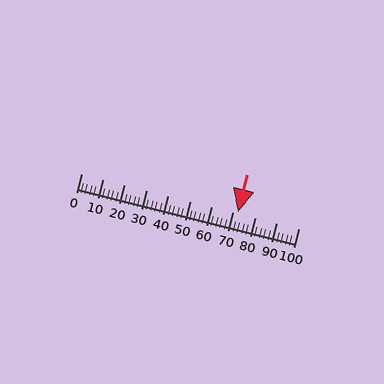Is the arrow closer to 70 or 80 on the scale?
The arrow is closer to 70.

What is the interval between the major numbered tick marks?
The major tick marks are spaced 10 units apart.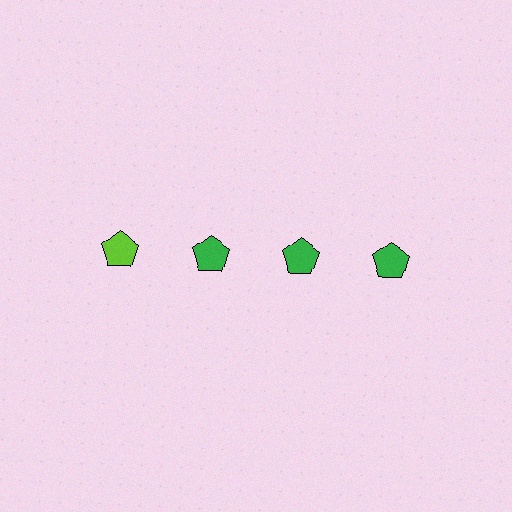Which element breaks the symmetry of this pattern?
The lime pentagon in the top row, leftmost column breaks the symmetry. All other shapes are green pentagons.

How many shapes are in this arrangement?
There are 4 shapes arranged in a grid pattern.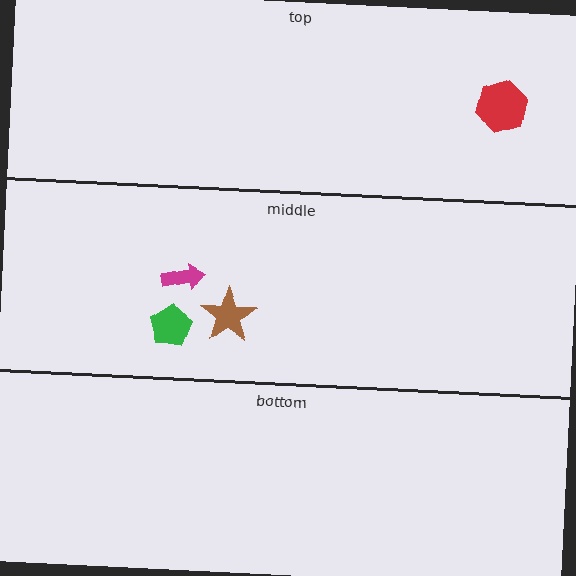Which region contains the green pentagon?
The middle region.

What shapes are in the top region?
The red hexagon.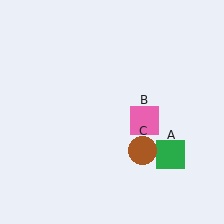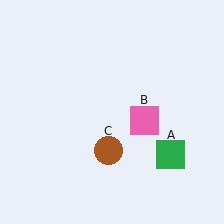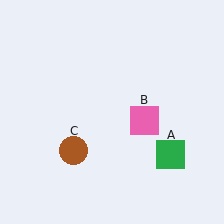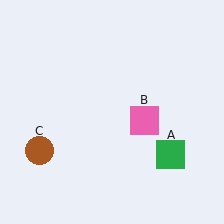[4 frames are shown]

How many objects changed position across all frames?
1 object changed position: brown circle (object C).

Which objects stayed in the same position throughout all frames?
Green square (object A) and pink square (object B) remained stationary.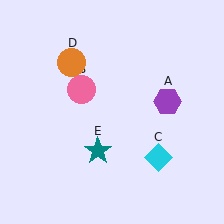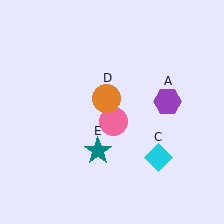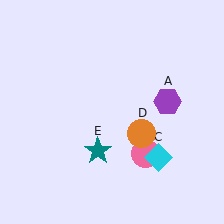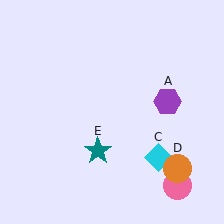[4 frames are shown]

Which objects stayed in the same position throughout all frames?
Purple hexagon (object A) and cyan diamond (object C) and teal star (object E) remained stationary.